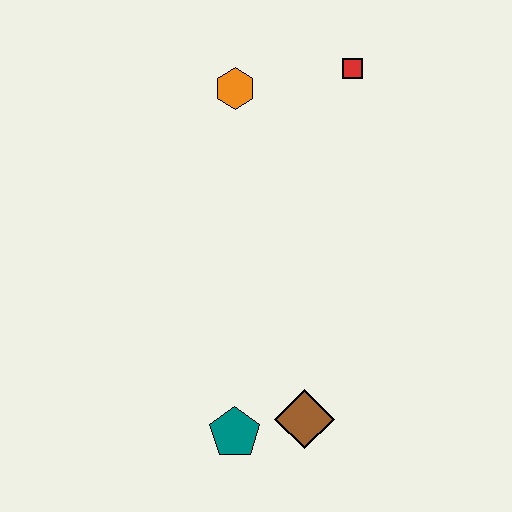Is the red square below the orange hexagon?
No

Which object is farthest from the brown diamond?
The red square is farthest from the brown diamond.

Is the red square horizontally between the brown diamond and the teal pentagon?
No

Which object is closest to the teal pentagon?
The brown diamond is closest to the teal pentagon.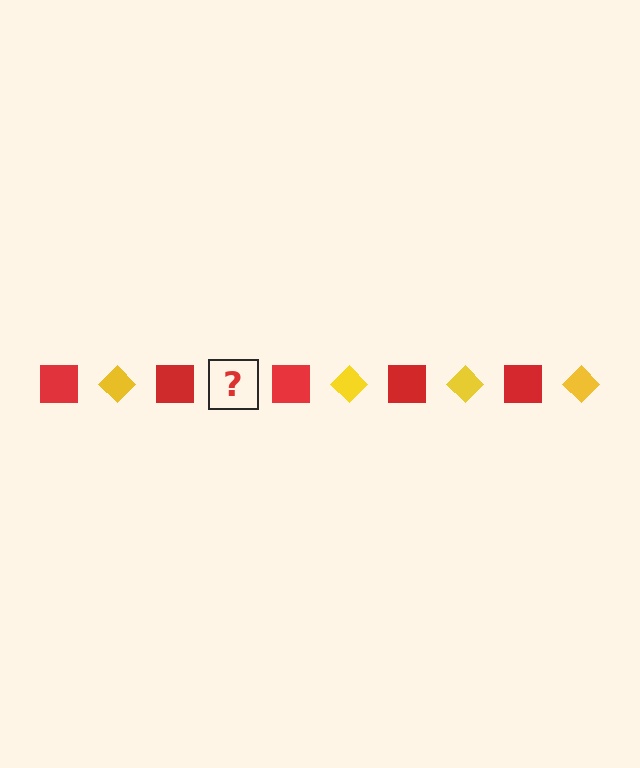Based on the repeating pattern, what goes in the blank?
The blank should be a yellow diamond.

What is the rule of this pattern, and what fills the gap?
The rule is that the pattern alternates between red square and yellow diamond. The gap should be filled with a yellow diamond.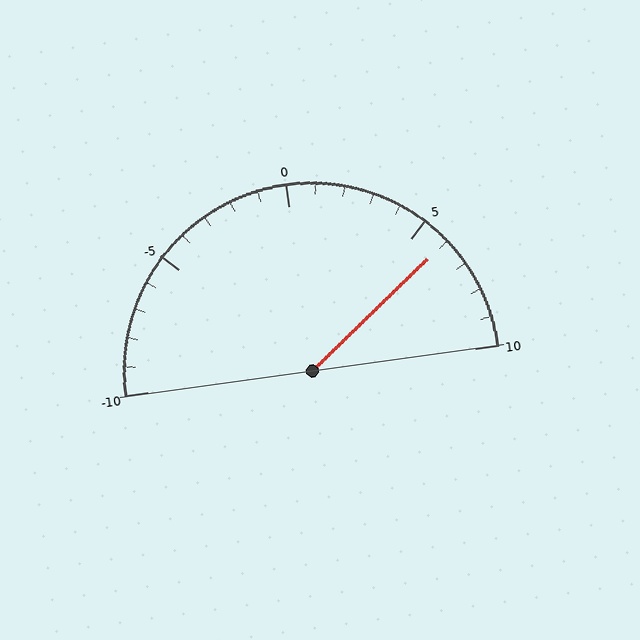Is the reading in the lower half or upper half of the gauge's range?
The reading is in the upper half of the range (-10 to 10).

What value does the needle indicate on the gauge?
The needle indicates approximately 6.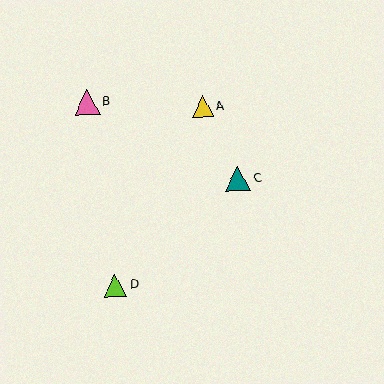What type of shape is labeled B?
Shape B is a pink triangle.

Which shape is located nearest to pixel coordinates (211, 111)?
The yellow triangle (labeled A) at (203, 106) is nearest to that location.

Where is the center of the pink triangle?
The center of the pink triangle is at (87, 102).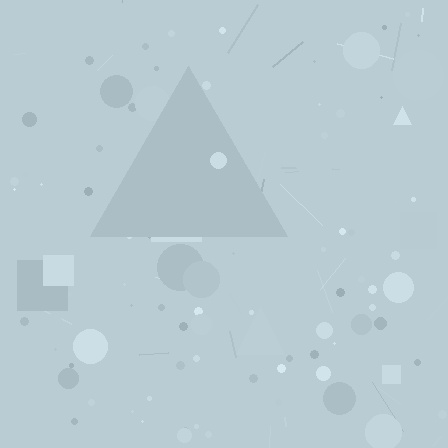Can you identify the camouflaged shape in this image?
The camouflaged shape is a triangle.